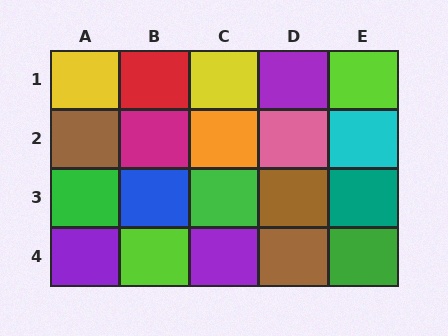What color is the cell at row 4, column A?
Purple.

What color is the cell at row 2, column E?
Cyan.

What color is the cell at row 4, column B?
Lime.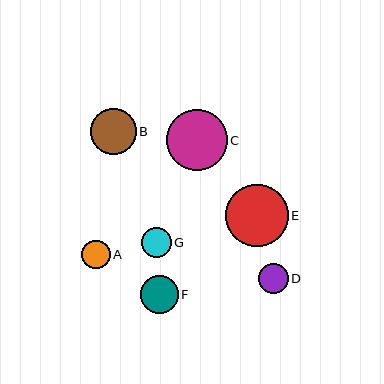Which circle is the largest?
Circle E is the largest with a size of approximately 62 pixels.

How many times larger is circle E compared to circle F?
Circle E is approximately 1.6 times the size of circle F.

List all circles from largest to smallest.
From largest to smallest: E, C, B, F, D, G, A.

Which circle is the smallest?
Circle A is the smallest with a size of approximately 28 pixels.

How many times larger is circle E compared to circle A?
Circle E is approximately 2.2 times the size of circle A.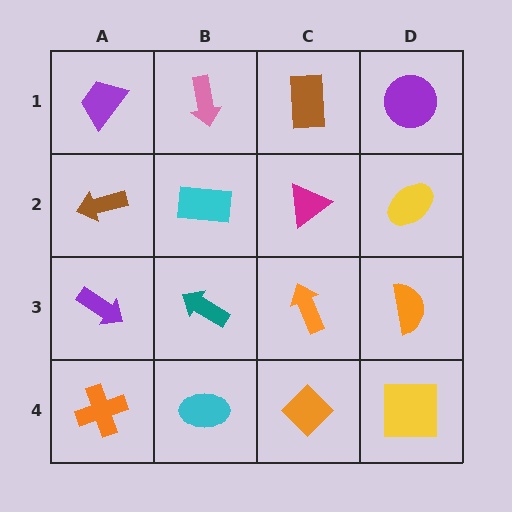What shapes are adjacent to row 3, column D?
A yellow ellipse (row 2, column D), a yellow square (row 4, column D), an orange arrow (row 3, column C).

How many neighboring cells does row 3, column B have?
4.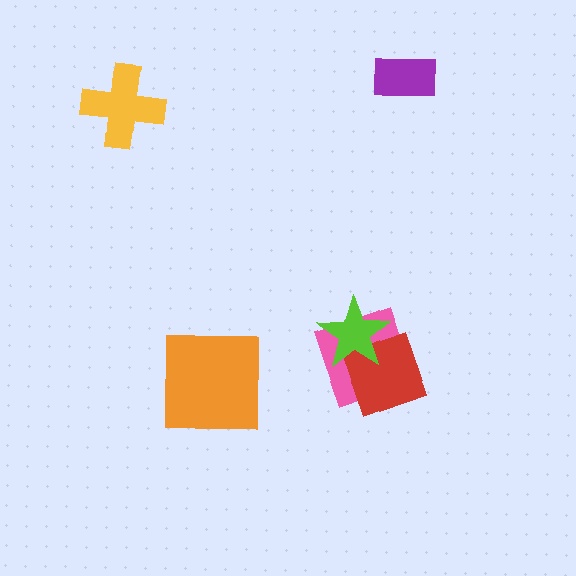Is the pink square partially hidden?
Yes, it is partially covered by another shape.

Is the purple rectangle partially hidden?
No, no other shape covers it.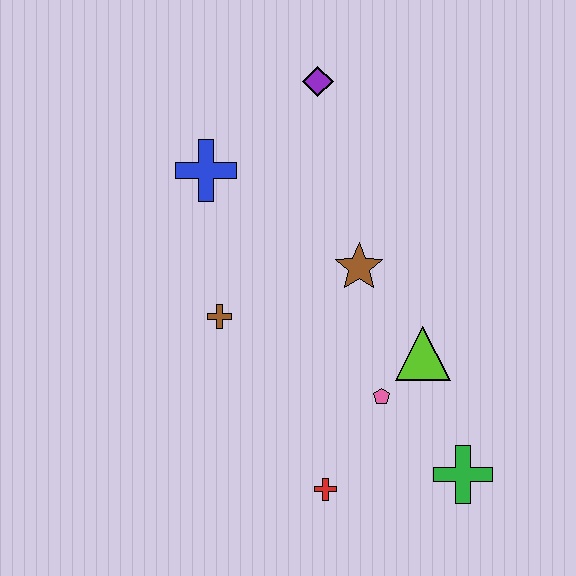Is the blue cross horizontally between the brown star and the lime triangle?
No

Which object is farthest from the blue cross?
The green cross is farthest from the blue cross.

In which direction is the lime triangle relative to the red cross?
The lime triangle is above the red cross.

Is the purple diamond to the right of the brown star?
No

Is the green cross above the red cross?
Yes